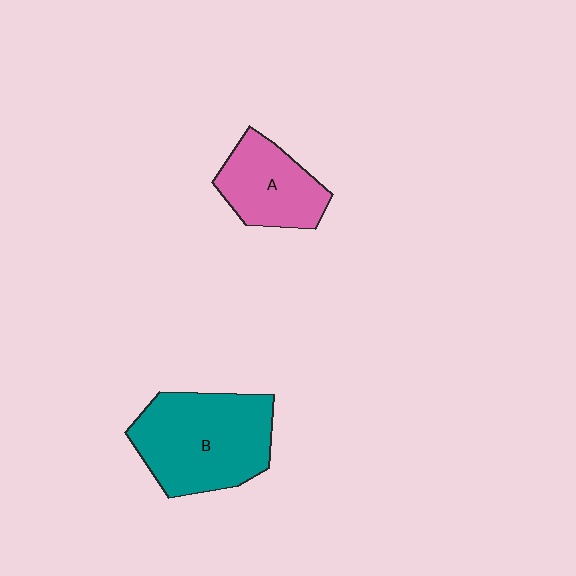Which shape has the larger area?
Shape B (teal).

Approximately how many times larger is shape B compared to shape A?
Approximately 1.6 times.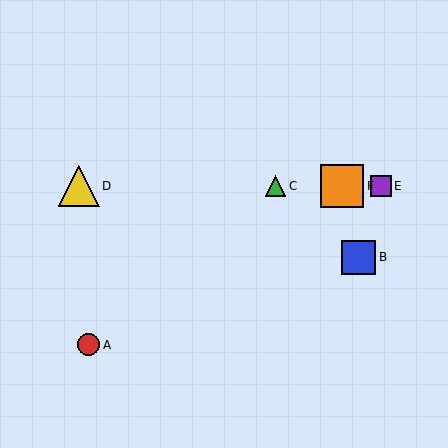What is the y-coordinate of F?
Object F is at y≈186.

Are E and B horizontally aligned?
No, E is at y≈186 and B is at y≈257.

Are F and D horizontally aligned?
Yes, both are at y≈186.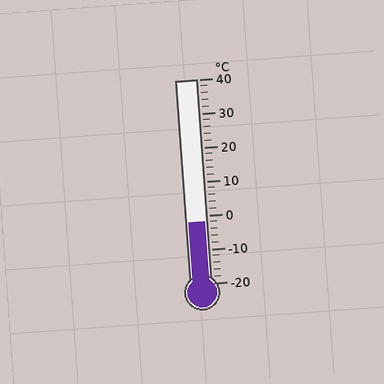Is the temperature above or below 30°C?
The temperature is below 30°C.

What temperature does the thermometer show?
The thermometer shows approximately -2°C.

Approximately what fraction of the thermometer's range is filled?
The thermometer is filled to approximately 30% of its range.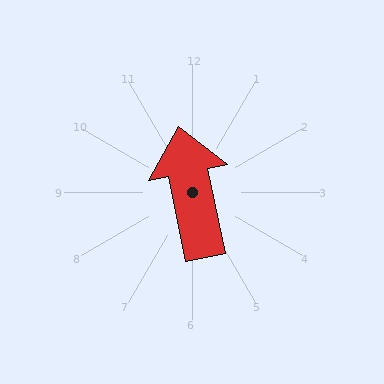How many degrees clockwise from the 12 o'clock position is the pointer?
Approximately 348 degrees.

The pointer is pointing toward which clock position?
Roughly 12 o'clock.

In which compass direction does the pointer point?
North.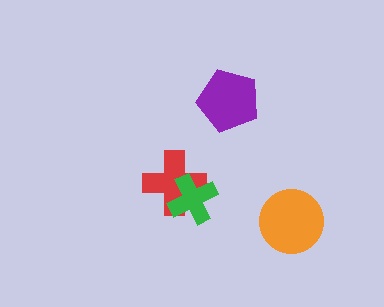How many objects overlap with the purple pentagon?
0 objects overlap with the purple pentagon.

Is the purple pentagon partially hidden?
No, no other shape covers it.